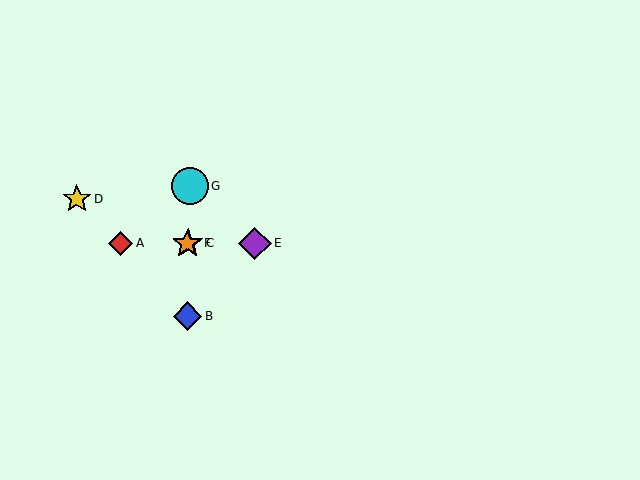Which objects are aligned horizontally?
Objects A, C, E, F are aligned horizontally.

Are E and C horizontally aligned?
Yes, both are at y≈244.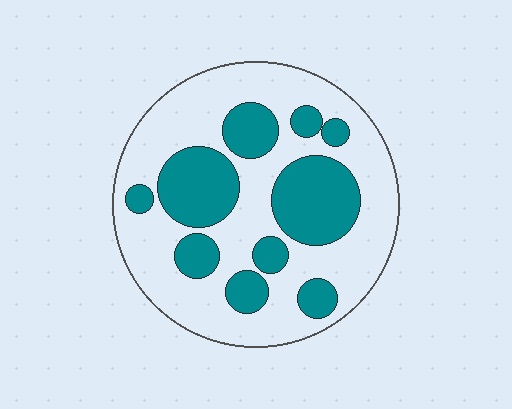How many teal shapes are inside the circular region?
10.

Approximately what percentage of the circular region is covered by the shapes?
Approximately 35%.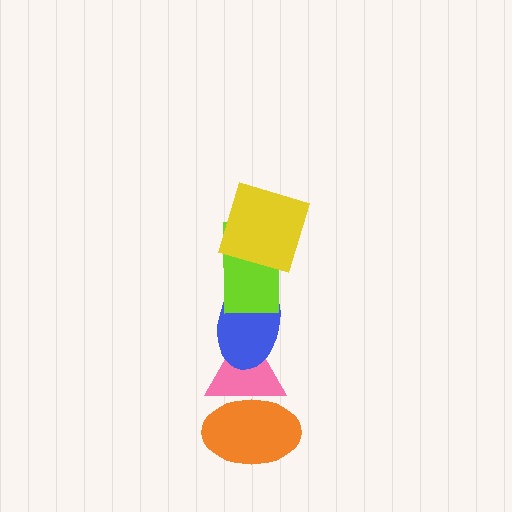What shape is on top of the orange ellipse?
The pink triangle is on top of the orange ellipse.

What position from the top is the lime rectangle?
The lime rectangle is 2nd from the top.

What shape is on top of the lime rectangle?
The yellow square is on top of the lime rectangle.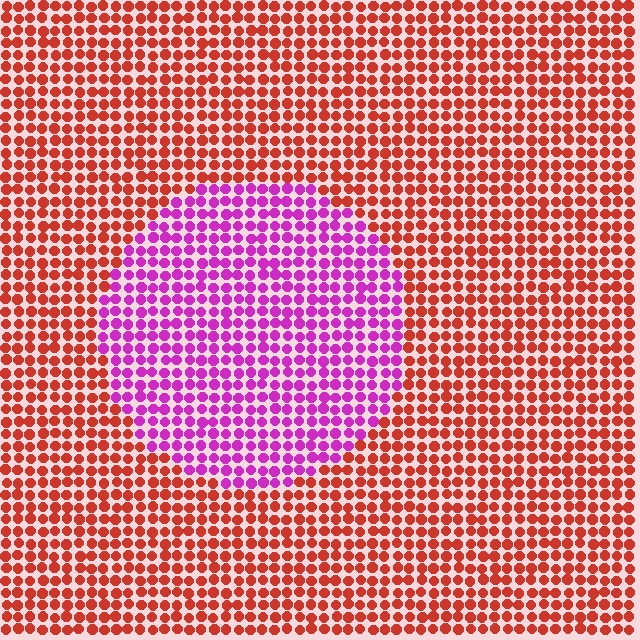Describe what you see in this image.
The image is filled with small red elements in a uniform arrangement. A circle-shaped region is visible where the elements are tinted to a slightly different hue, forming a subtle color boundary.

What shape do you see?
I see a circle.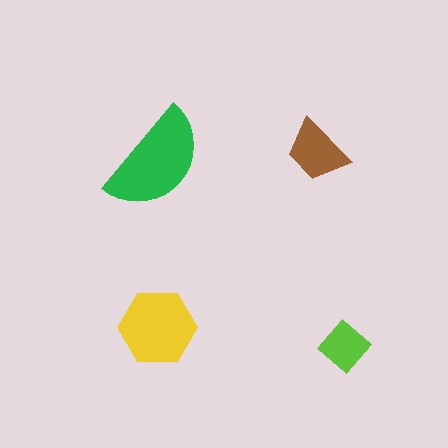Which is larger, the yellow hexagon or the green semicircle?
The green semicircle.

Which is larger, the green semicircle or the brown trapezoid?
The green semicircle.